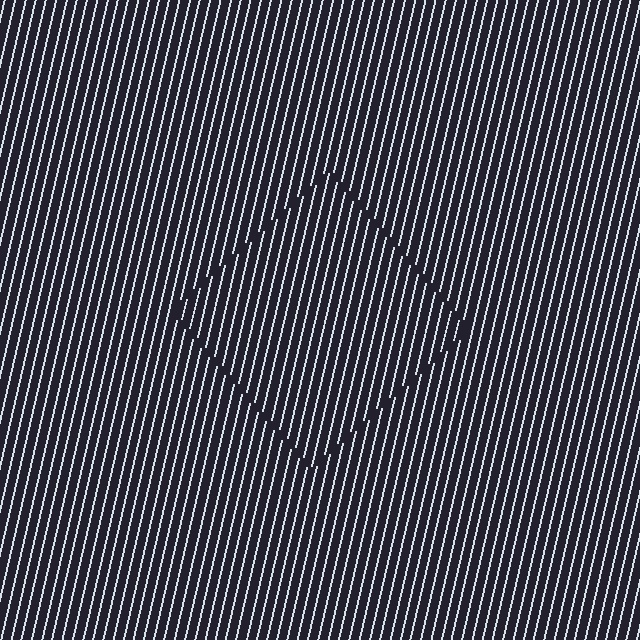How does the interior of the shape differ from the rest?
The interior of the shape contains the same grating, shifted by half a period — the contour is defined by the phase discontinuity where line-ends from the inner and outer gratings abut.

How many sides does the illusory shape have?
4 sides — the line-ends trace a square.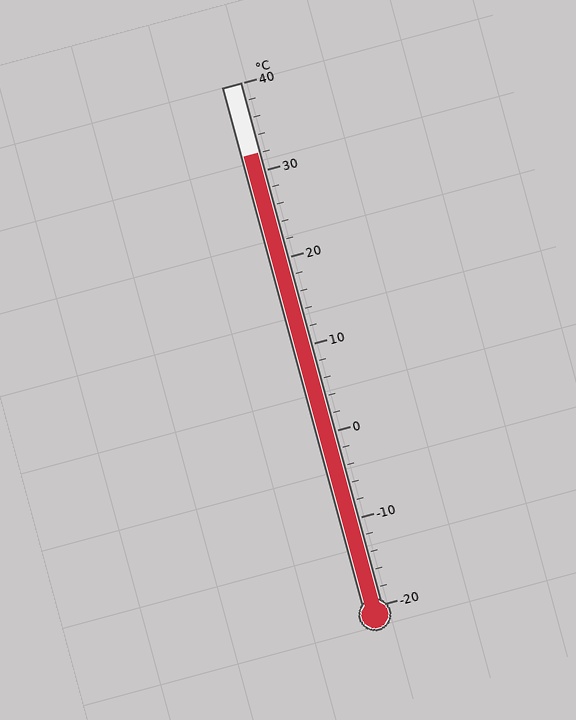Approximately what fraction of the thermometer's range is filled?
The thermometer is filled to approximately 85% of its range.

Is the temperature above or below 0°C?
The temperature is above 0°C.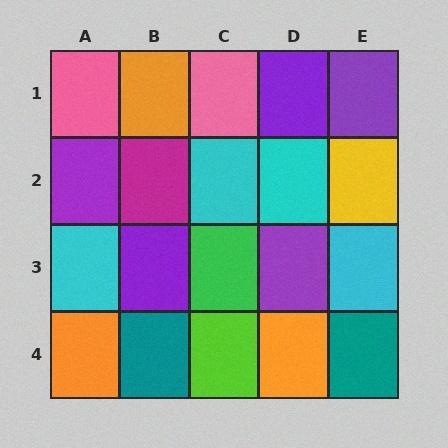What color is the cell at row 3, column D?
Purple.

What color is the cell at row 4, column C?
Lime.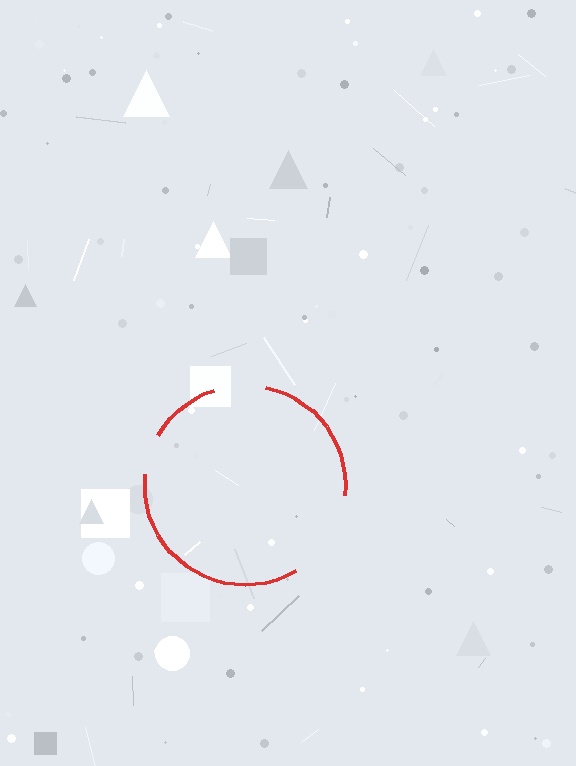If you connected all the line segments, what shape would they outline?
They would outline a circle.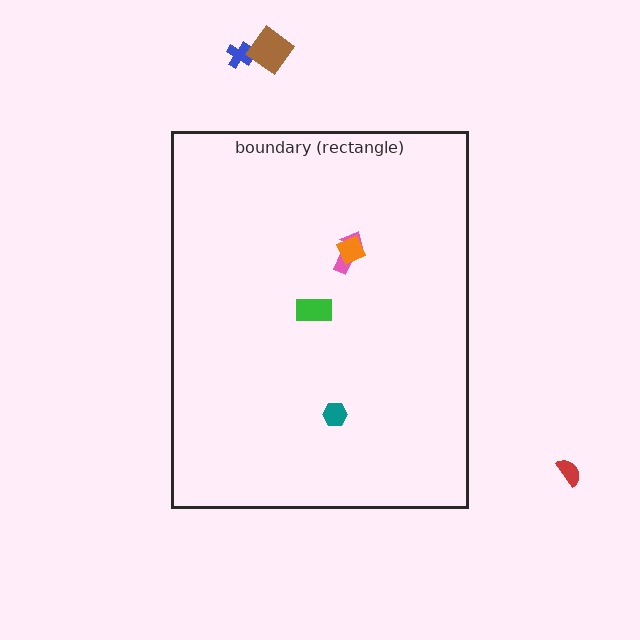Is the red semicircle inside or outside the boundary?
Outside.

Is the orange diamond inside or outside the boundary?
Inside.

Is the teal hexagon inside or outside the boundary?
Inside.